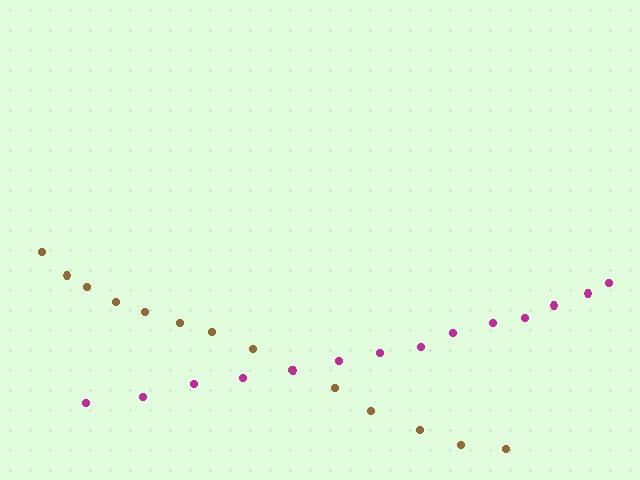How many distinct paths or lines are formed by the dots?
There are 2 distinct paths.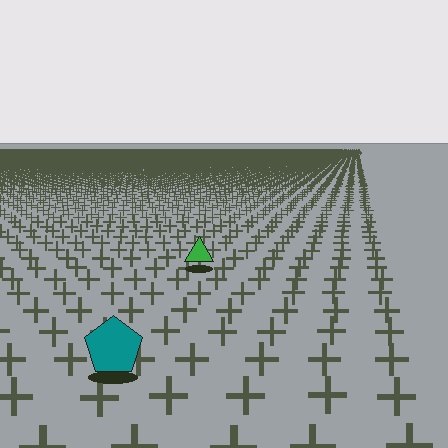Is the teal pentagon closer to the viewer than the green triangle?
Yes. The teal pentagon is closer — you can tell from the texture gradient: the ground texture is coarser near it.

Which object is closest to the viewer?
The teal pentagon is closest. The texture marks near it are larger and more spread out.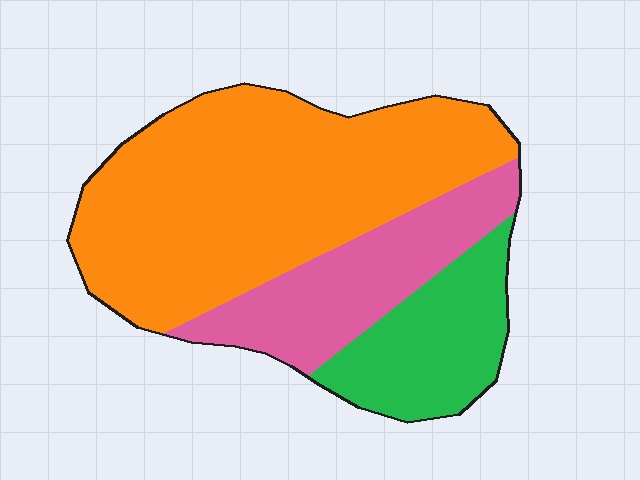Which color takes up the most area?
Orange, at roughly 60%.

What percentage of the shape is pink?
Pink takes up between a sixth and a third of the shape.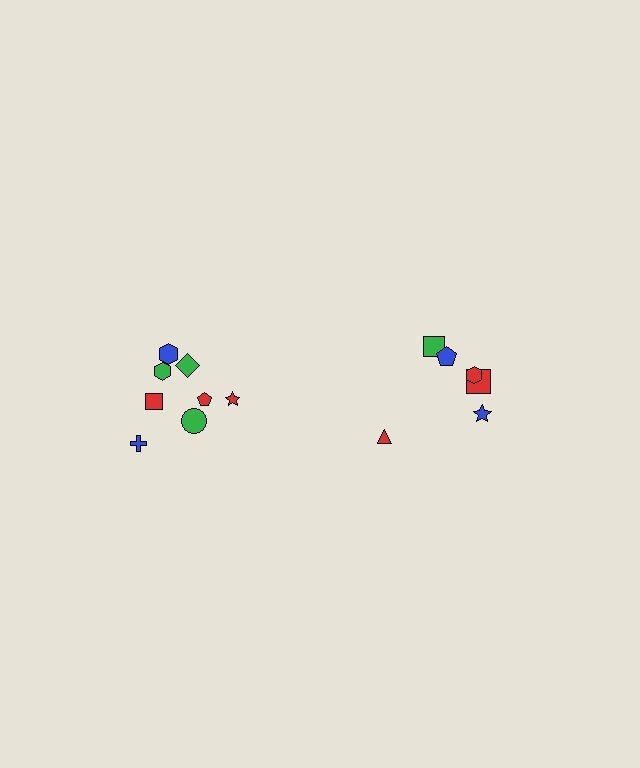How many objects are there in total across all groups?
There are 14 objects.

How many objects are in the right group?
There are 6 objects.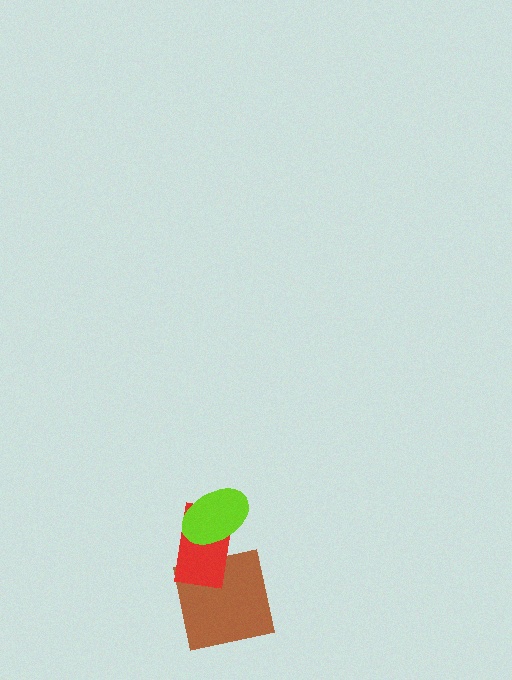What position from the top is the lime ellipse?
The lime ellipse is 1st from the top.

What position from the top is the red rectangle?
The red rectangle is 2nd from the top.